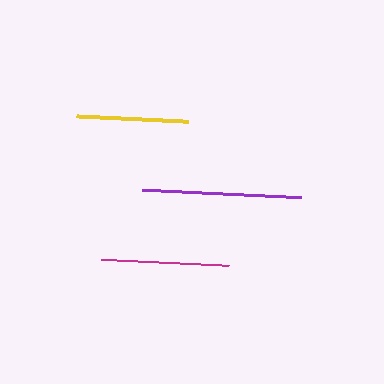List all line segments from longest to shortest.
From longest to shortest: purple, magenta, yellow.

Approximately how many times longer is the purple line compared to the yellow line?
The purple line is approximately 1.4 times the length of the yellow line.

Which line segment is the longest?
The purple line is the longest at approximately 159 pixels.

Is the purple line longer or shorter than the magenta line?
The purple line is longer than the magenta line.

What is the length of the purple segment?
The purple segment is approximately 159 pixels long.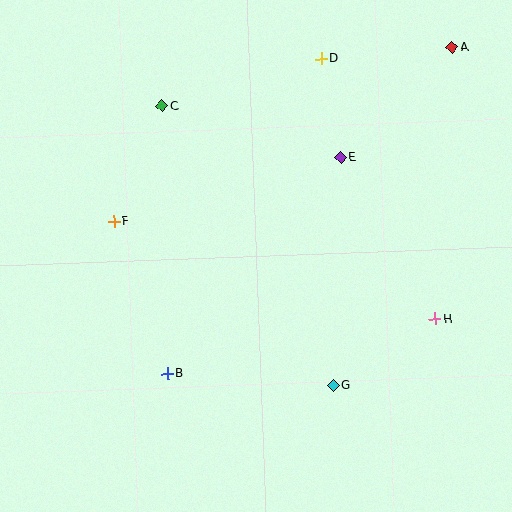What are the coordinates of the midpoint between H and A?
The midpoint between H and A is at (444, 183).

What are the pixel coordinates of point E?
Point E is at (341, 158).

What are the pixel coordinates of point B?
Point B is at (167, 374).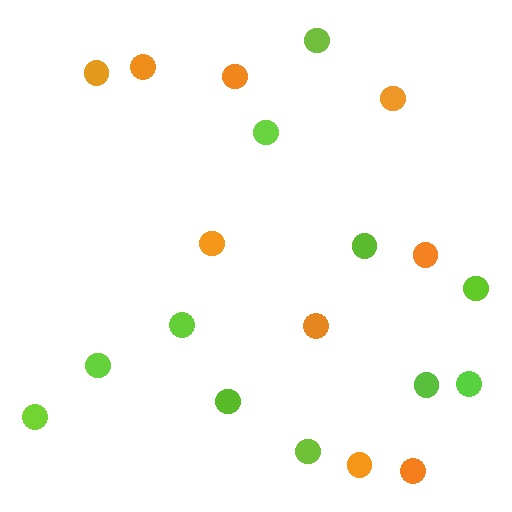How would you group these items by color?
There are 2 groups: one group of orange circles (9) and one group of lime circles (11).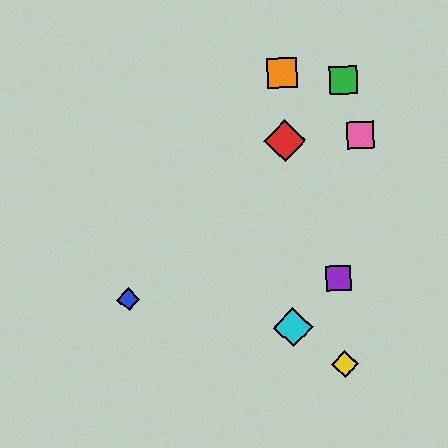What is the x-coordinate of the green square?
The green square is at x≈344.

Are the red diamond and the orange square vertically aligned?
Yes, both are at x≈285.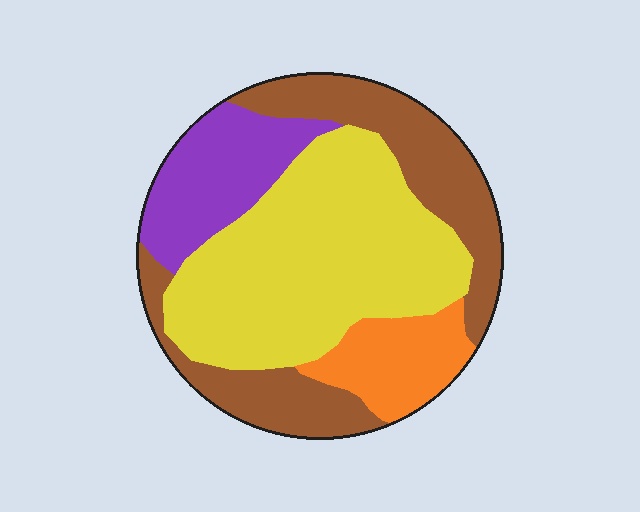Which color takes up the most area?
Yellow, at roughly 45%.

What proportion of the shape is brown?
Brown takes up about one third (1/3) of the shape.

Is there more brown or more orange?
Brown.